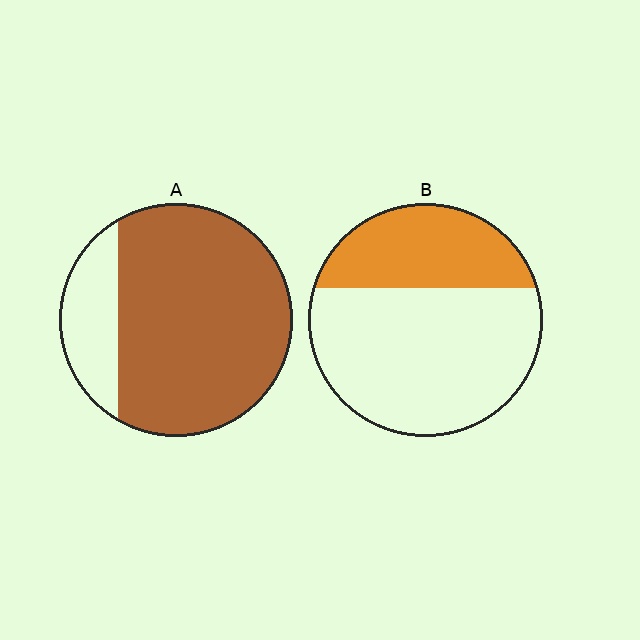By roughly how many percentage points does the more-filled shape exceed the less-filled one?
By roughly 45 percentage points (A over B).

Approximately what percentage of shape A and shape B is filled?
A is approximately 80% and B is approximately 35%.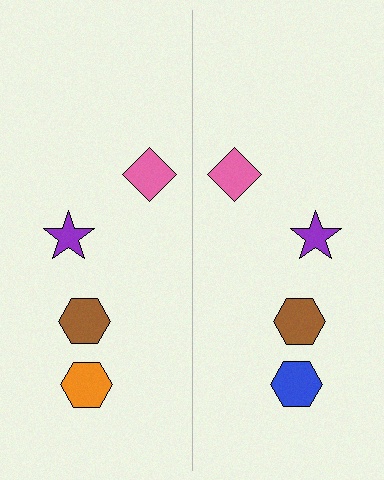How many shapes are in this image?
There are 8 shapes in this image.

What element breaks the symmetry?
The blue hexagon on the right side breaks the symmetry — its mirror counterpart is orange.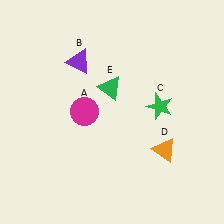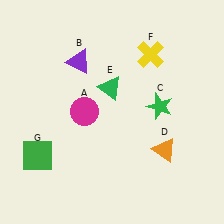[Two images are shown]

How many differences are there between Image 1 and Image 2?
There are 2 differences between the two images.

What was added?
A yellow cross (F), a green square (G) were added in Image 2.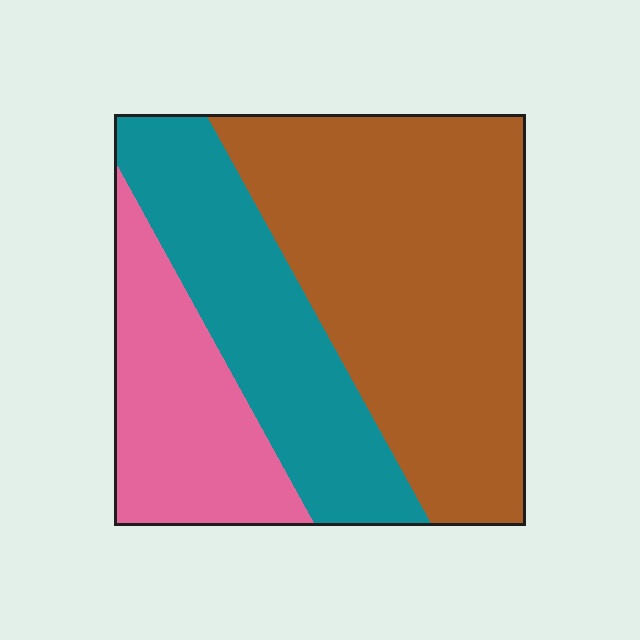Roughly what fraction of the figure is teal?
Teal covers around 30% of the figure.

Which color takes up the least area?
Pink, at roughly 20%.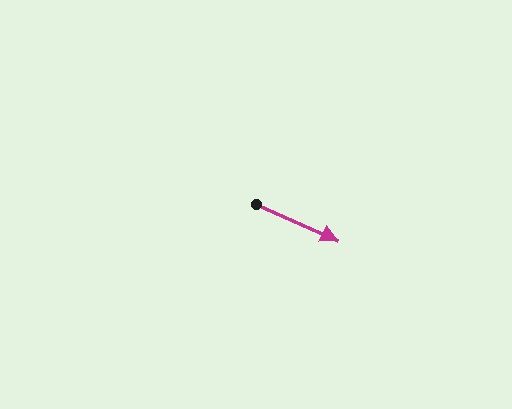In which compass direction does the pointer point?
Southeast.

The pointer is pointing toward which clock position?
Roughly 4 o'clock.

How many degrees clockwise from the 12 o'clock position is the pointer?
Approximately 114 degrees.